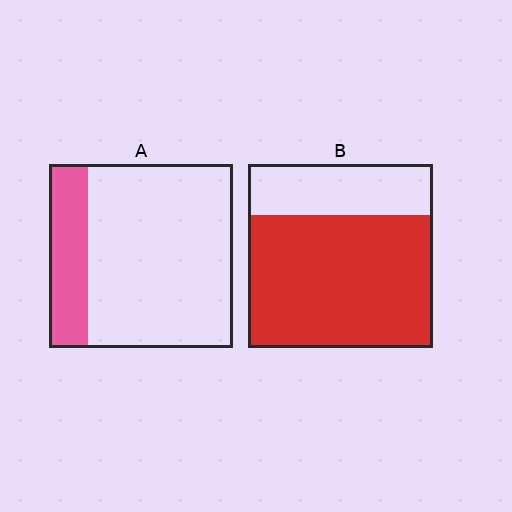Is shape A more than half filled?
No.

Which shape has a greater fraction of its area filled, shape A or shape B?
Shape B.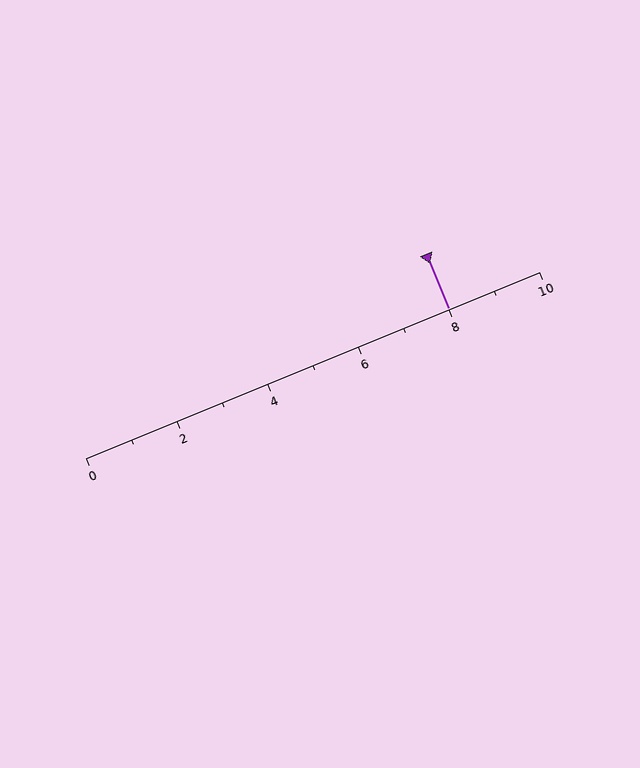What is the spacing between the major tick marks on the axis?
The major ticks are spaced 2 apart.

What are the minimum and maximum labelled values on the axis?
The axis runs from 0 to 10.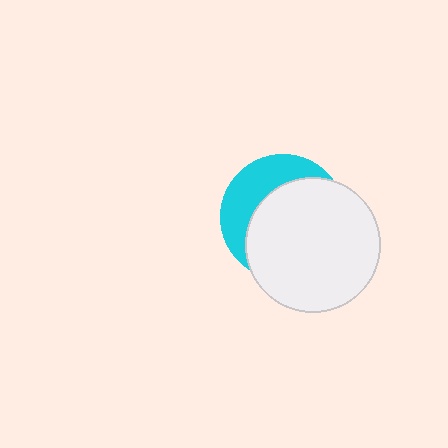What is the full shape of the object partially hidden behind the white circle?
The partially hidden object is a cyan circle.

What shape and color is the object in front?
The object in front is a white circle.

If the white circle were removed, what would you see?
You would see the complete cyan circle.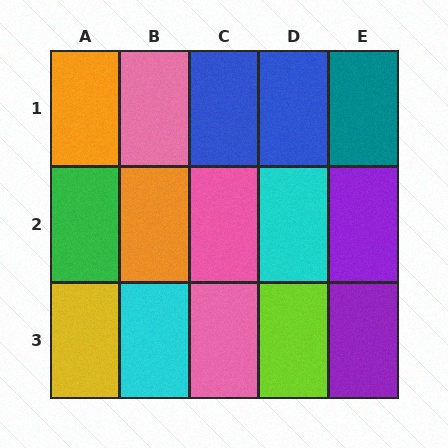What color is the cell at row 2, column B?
Orange.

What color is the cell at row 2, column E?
Purple.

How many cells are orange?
2 cells are orange.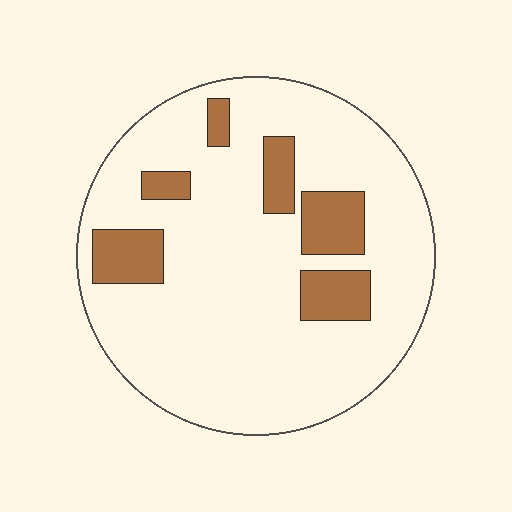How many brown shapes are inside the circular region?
6.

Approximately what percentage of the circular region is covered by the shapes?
Approximately 15%.